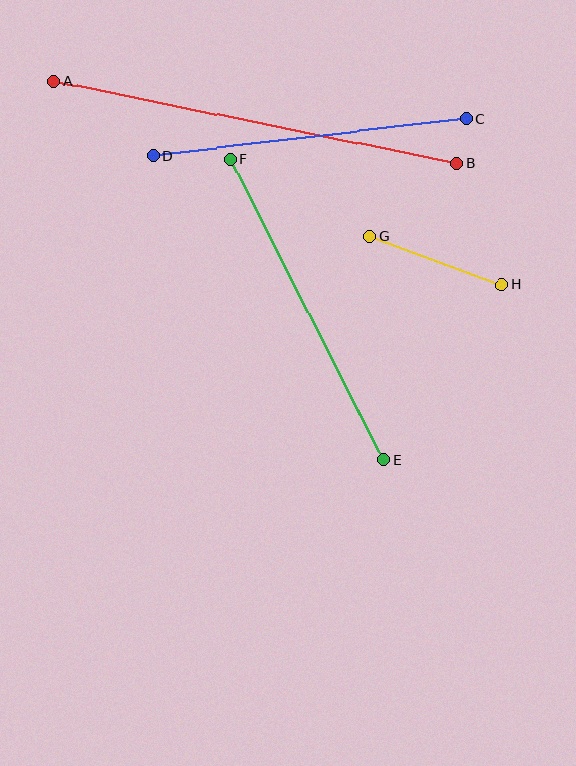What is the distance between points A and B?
The distance is approximately 412 pixels.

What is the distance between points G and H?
The distance is approximately 141 pixels.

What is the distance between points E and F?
The distance is approximately 337 pixels.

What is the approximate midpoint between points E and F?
The midpoint is at approximately (307, 310) pixels.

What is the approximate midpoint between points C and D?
The midpoint is at approximately (310, 137) pixels.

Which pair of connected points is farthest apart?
Points A and B are farthest apart.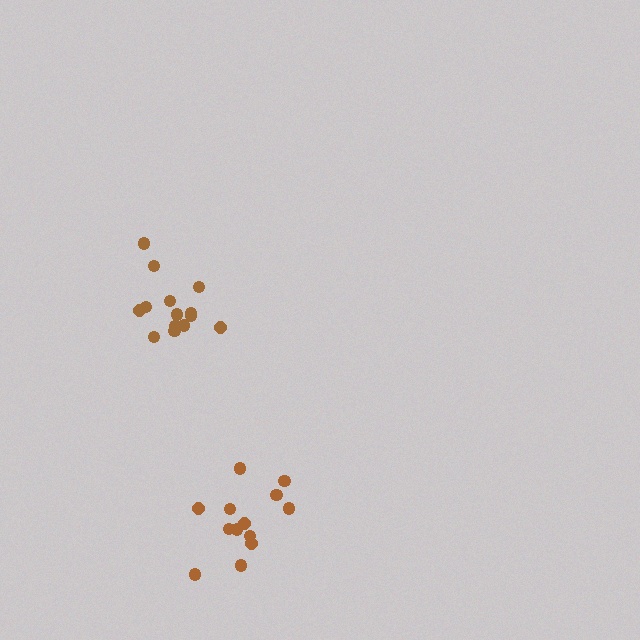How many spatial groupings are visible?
There are 2 spatial groupings.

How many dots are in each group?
Group 1: 15 dots, Group 2: 13 dots (28 total).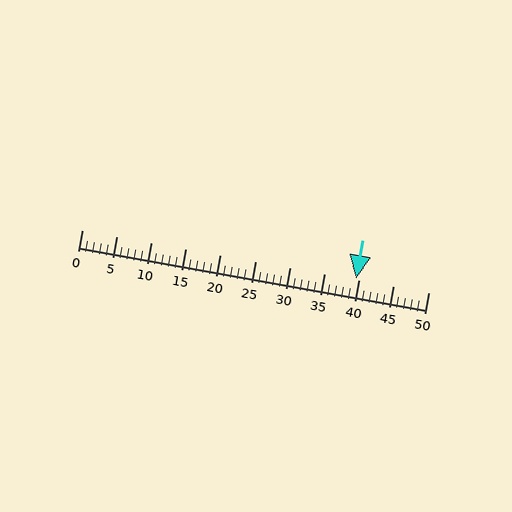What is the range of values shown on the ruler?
The ruler shows values from 0 to 50.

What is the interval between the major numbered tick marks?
The major tick marks are spaced 5 units apart.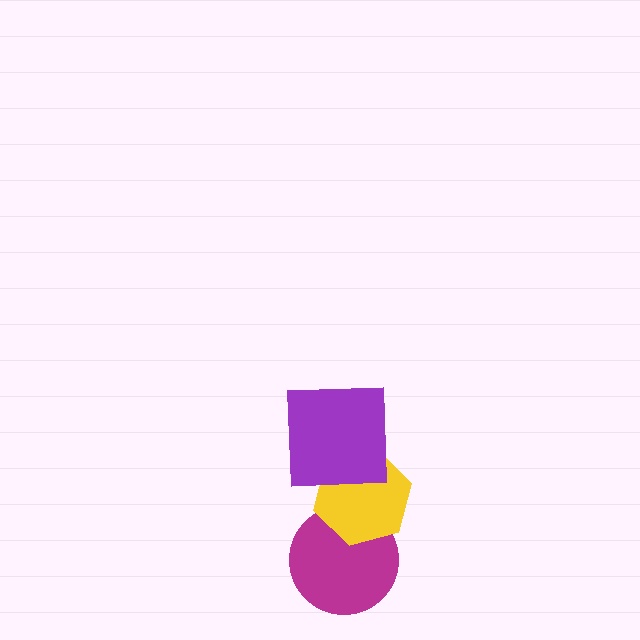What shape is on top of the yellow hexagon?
The purple square is on top of the yellow hexagon.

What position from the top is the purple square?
The purple square is 1st from the top.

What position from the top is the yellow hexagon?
The yellow hexagon is 2nd from the top.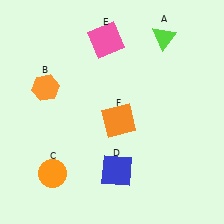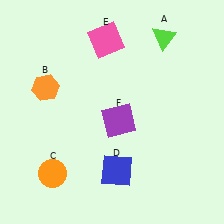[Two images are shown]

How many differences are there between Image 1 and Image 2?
There is 1 difference between the two images.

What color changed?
The square (F) changed from orange in Image 1 to purple in Image 2.